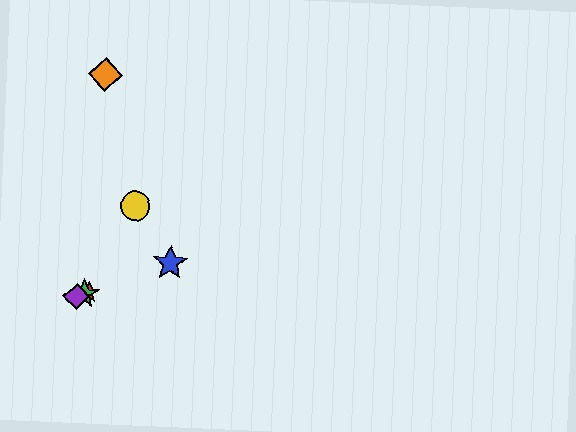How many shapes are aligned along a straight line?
4 shapes (the red star, the blue star, the green star, the purple diamond) are aligned along a straight line.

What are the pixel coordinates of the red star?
The red star is at (89, 292).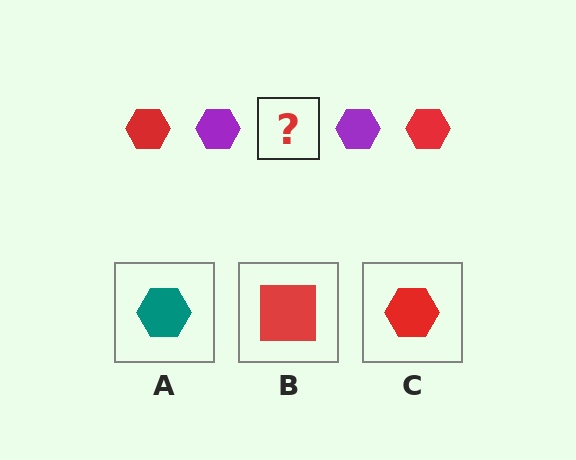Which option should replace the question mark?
Option C.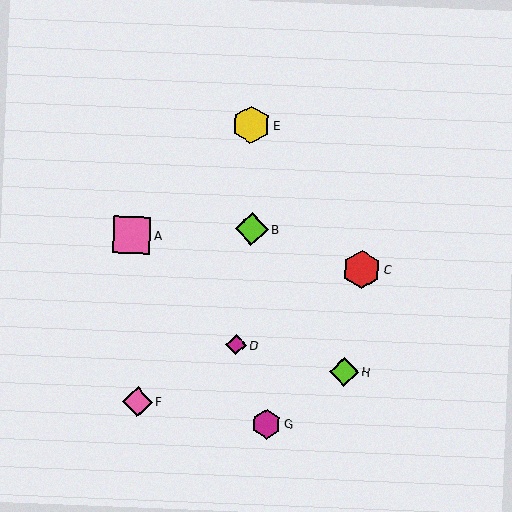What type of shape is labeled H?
Shape H is a lime diamond.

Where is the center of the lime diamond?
The center of the lime diamond is at (344, 372).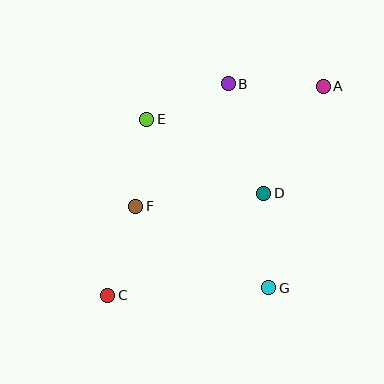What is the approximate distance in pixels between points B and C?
The distance between B and C is approximately 243 pixels.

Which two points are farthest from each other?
Points A and C are farthest from each other.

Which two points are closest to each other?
Points E and F are closest to each other.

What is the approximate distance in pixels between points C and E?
The distance between C and E is approximately 180 pixels.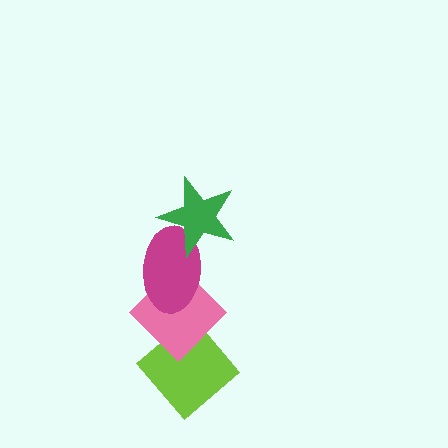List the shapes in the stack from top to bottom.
From top to bottom: the green star, the magenta ellipse, the pink diamond, the lime diamond.